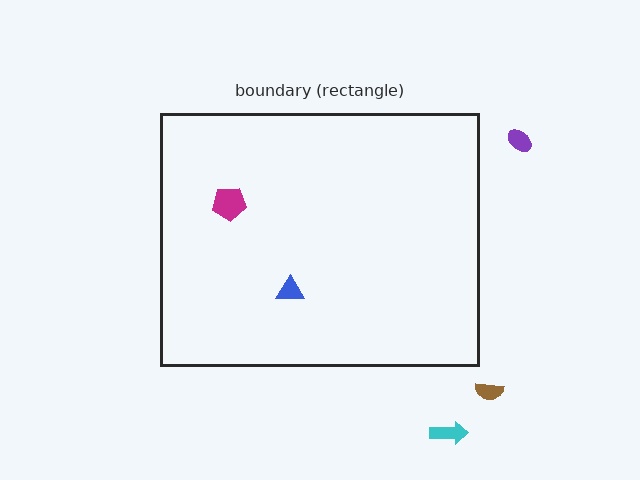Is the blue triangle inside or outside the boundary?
Inside.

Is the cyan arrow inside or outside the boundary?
Outside.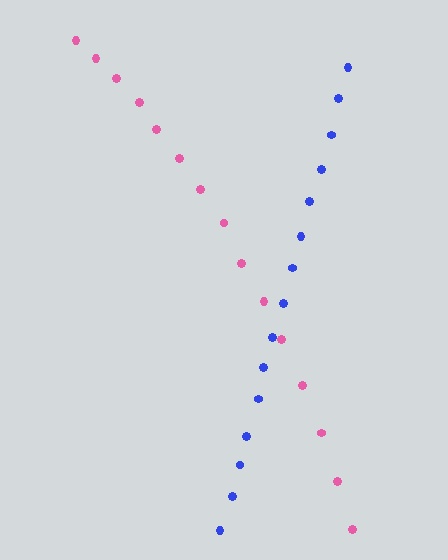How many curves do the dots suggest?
There are 2 distinct paths.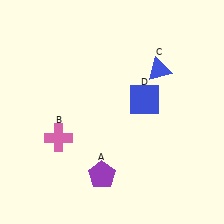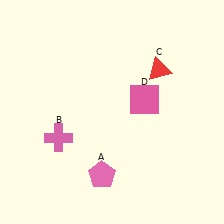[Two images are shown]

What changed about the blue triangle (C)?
In Image 1, C is blue. In Image 2, it changed to red.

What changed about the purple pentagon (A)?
In Image 1, A is purple. In Image 2, it changed to pink.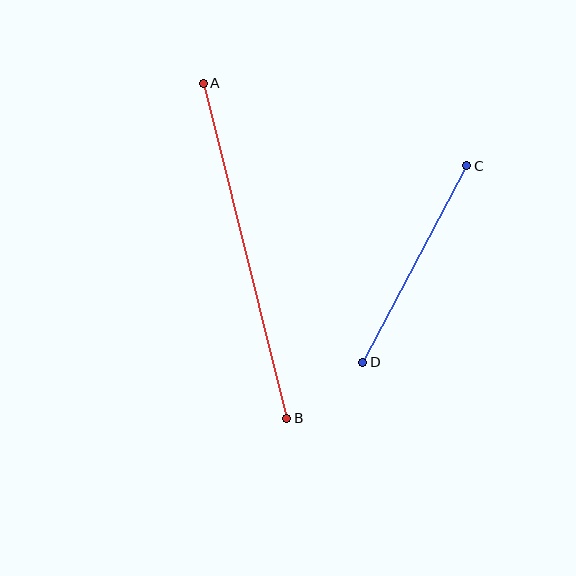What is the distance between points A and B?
The distance is approximately 345 pixels.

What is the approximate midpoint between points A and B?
The midpoint is at approximately (245, 251) pixels.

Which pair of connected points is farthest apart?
Points A and B are farthest apart.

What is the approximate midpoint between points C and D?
The midpoint is at approximately (415, 264) pixels.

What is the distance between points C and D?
The distance is approximately 222 pixels.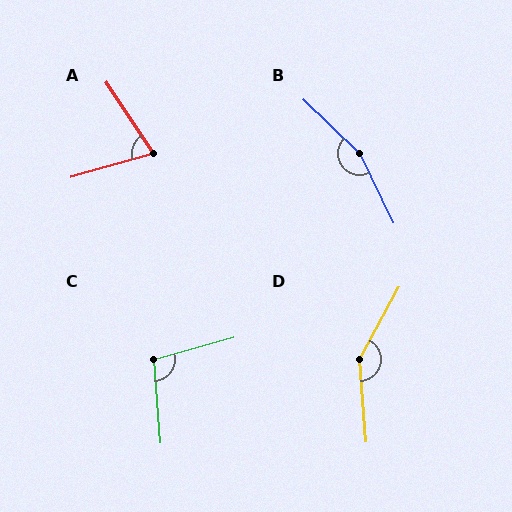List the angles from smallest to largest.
A (73°), C (101°), D (147°), B (160°).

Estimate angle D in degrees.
Approximately 147 degrees.